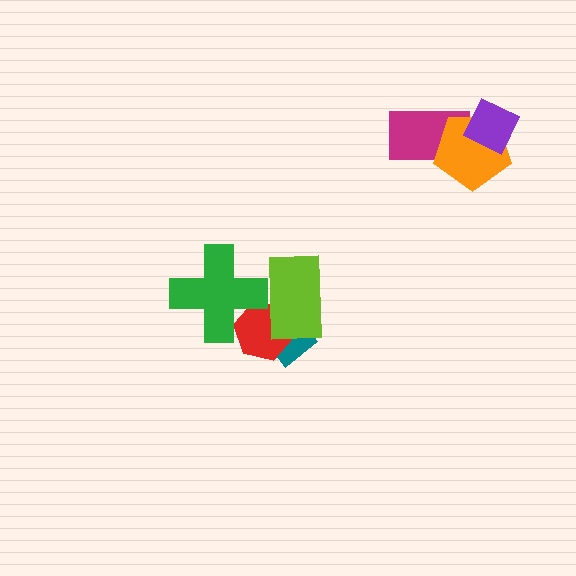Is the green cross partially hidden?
Yes, it is partially covered by another shape.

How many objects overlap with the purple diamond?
1 object overlaps with the purple diamond.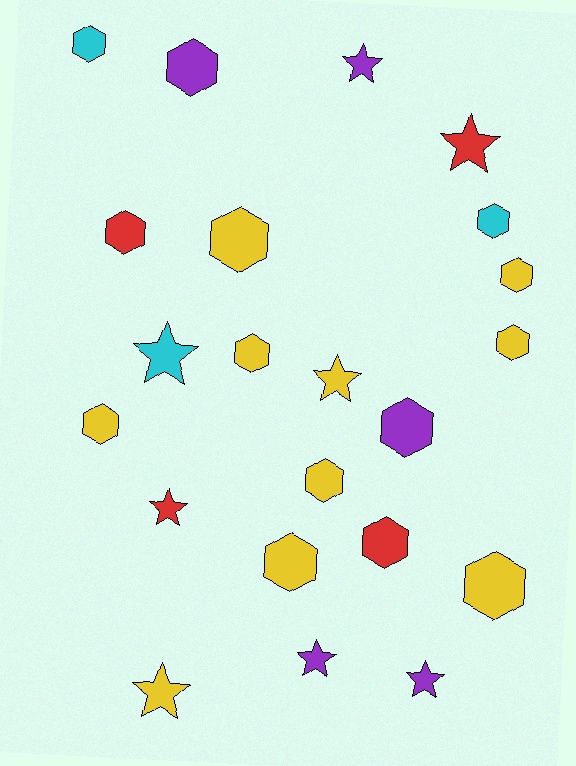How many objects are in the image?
There are 22 objects.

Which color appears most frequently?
Yellow, with 10 objects.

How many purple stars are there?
There are 3 purple stars.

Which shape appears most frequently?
Hexagon, with 14 objects.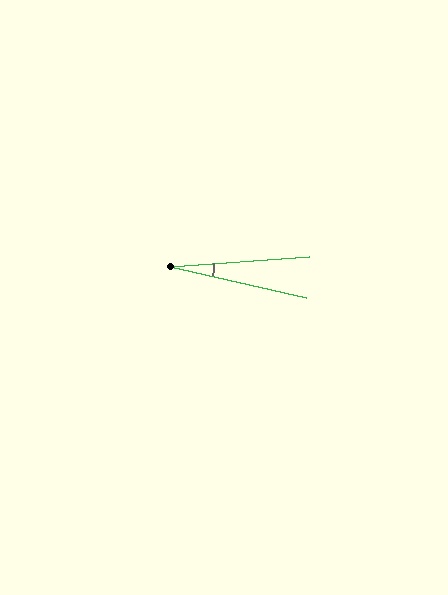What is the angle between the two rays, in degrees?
Approximately 17 degrees.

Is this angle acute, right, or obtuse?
It is acute.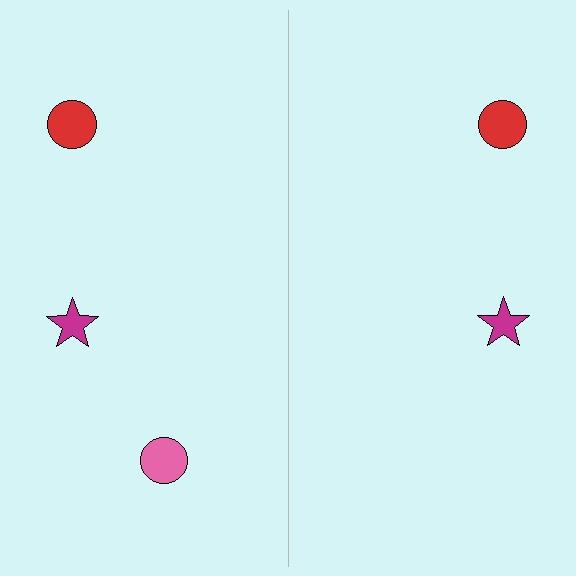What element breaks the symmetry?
A pink circle is missing from the right side.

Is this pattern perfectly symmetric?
No, the pattern is not perfectly symmetric. A pink circle is missing from the right side.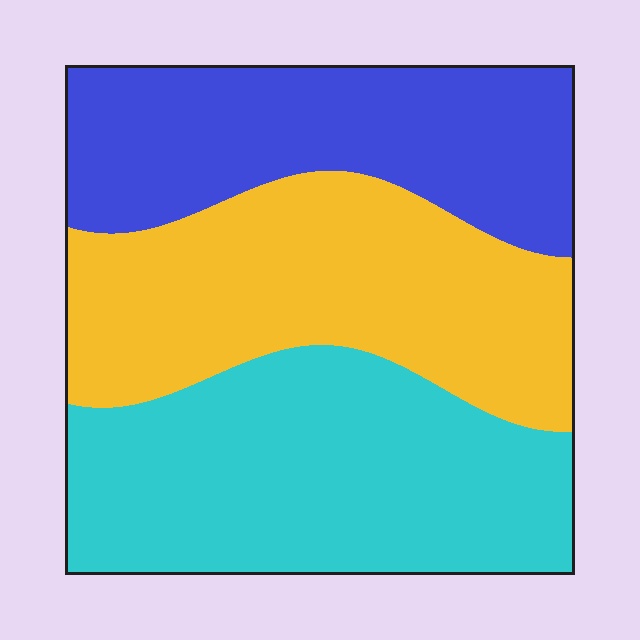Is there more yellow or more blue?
Yellow.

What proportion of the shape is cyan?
Cyan covers 37% of the shape.